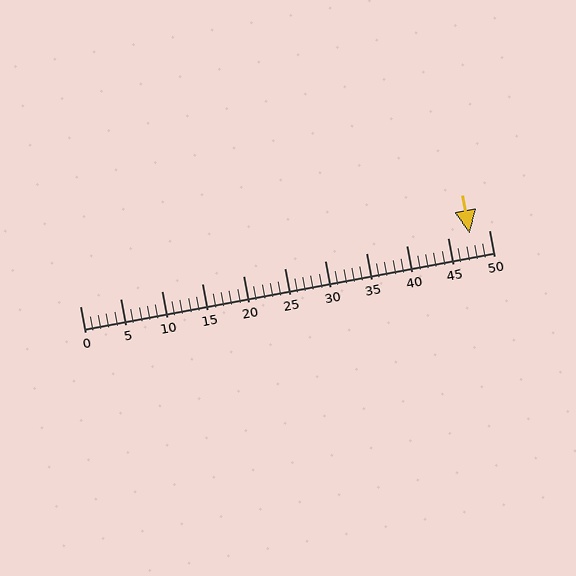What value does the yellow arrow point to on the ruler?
The yellow arrow points to approximately 48.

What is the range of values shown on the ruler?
The ruler shows values from 0 to 50.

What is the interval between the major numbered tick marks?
The major tick marks are spaced 5 units apart.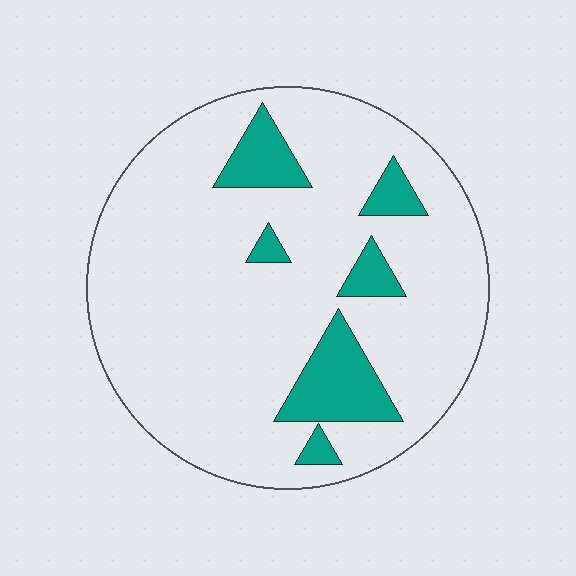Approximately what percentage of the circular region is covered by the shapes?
Approximately 15%.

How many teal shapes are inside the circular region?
6.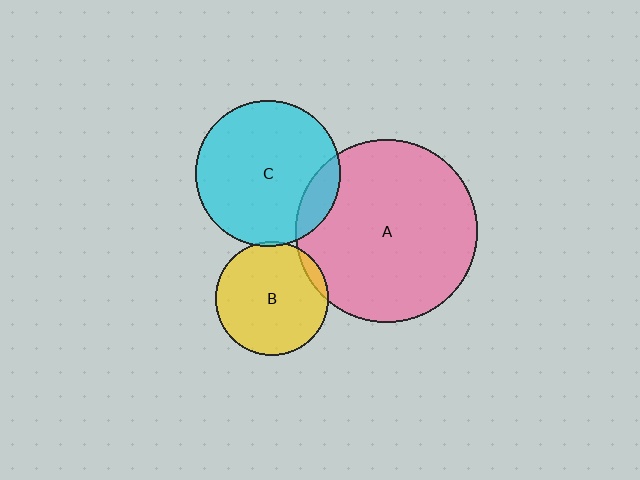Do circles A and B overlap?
Yes.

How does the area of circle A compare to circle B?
Approximately 2.6 times.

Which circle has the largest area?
Circle A (pink).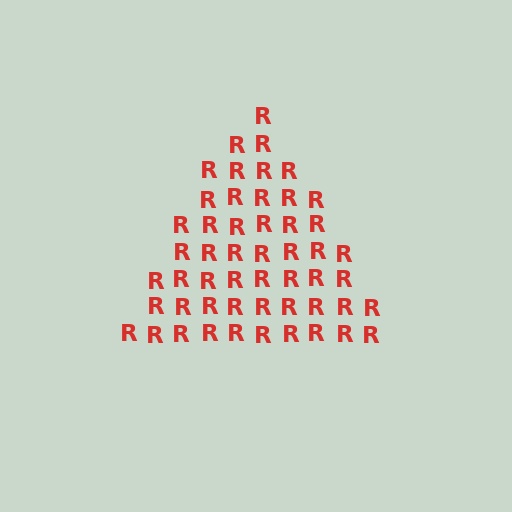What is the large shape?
The large shape is a triangle.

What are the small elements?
The small elements are letter R's.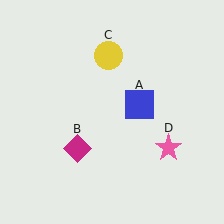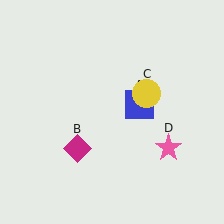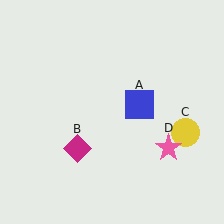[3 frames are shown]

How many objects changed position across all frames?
1 object changed position: yellow circle (object C).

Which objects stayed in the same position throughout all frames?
Blue square (object A) and magenta diamond (object B) and pink star (object D) remained stationary.